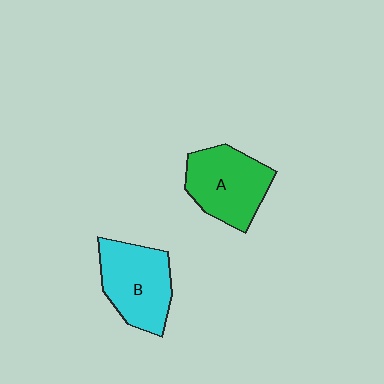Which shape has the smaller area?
Shape A (green).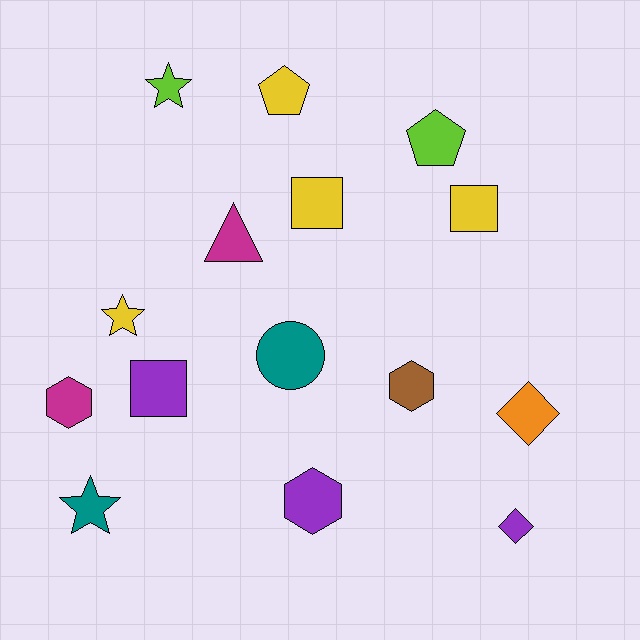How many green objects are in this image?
There are no green objects.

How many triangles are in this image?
There is 1 triangle.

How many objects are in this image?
There are 15 objects.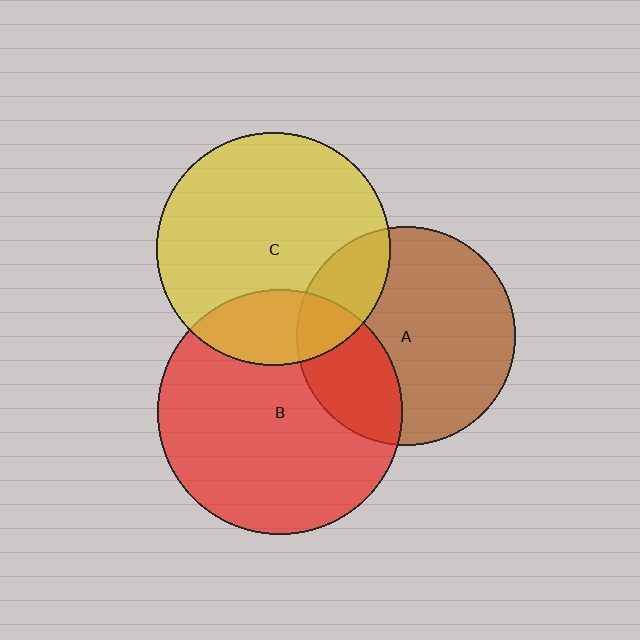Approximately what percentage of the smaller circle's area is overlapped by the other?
Approximately 20%.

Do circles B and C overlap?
Yes.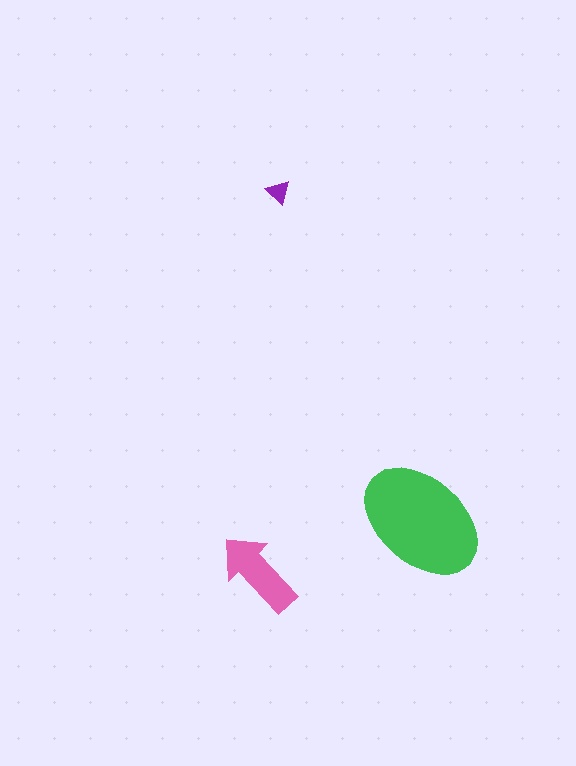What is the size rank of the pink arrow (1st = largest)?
2nd.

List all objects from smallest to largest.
The purple triangle, the pink arrow, the green ellipse.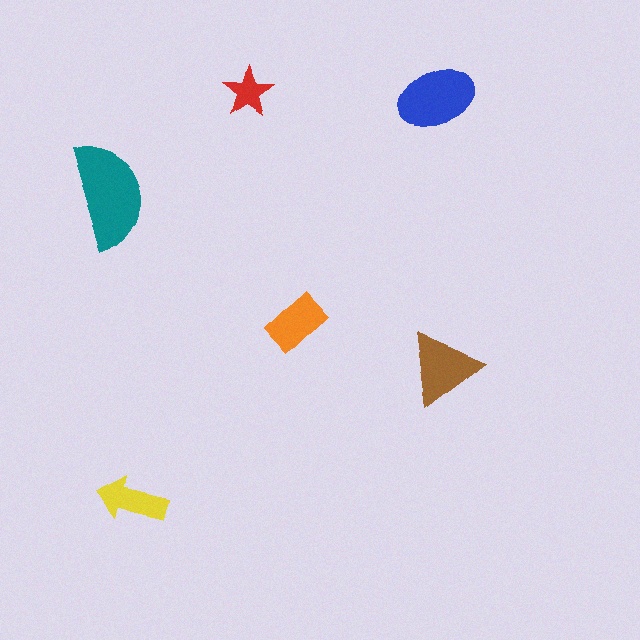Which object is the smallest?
The red star.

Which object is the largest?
The teal semicircle.